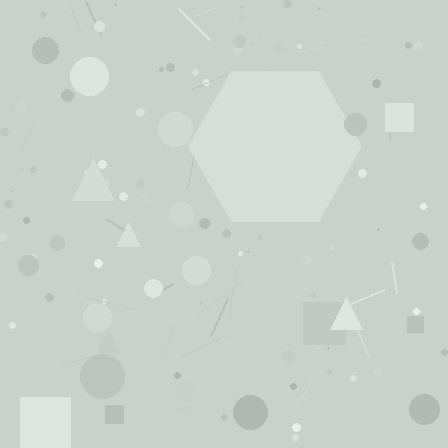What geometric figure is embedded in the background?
A hexagon is embedded in the background.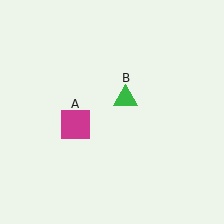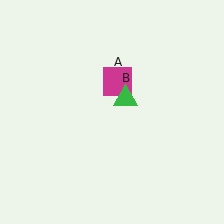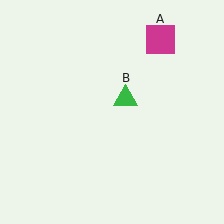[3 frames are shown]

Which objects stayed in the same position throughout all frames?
Green triangle (object B) remained stationary.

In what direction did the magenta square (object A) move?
The magenta square (object A) moved up and to the right.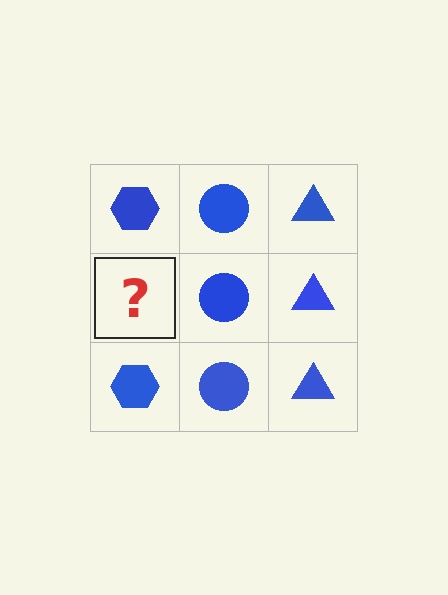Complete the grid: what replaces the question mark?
The question mark should be replaced with a blue hexagon.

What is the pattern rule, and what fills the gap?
The rule is that each column has a consistent shape. The gap should be filled with a blue hexagon.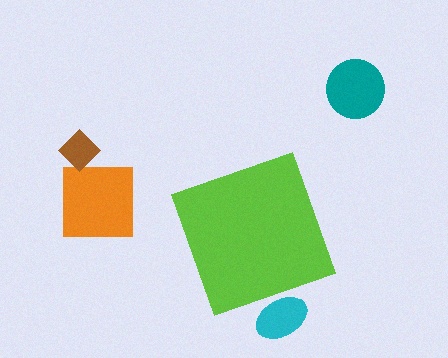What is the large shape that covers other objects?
A lime diamond.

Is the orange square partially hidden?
No, the orange square is fully visible.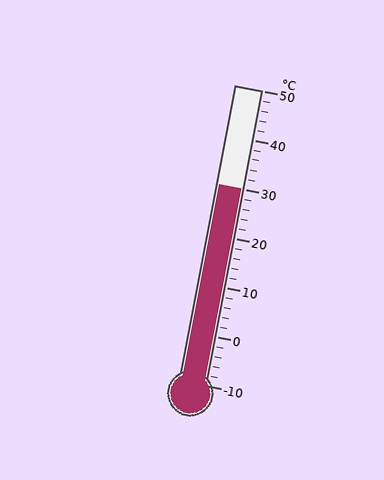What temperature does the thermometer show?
The thermometer shows approximately 30°C.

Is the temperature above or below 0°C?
The temperature is above 0°C.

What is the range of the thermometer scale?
The thermometer scale ranges from -10°C to 50°C.